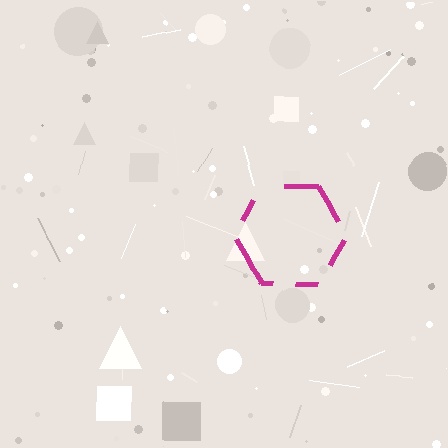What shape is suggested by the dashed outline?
The dashed outline suggests a hexagon.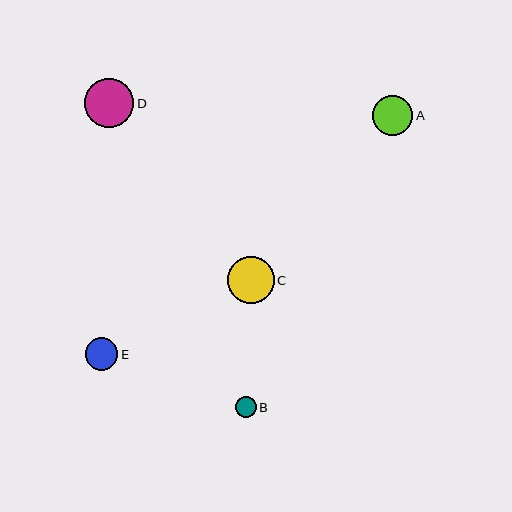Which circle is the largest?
Circle D is the largest with a size of approximately 49 pixels.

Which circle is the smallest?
Circle B is the smallest with a size of approximately 21 pixels.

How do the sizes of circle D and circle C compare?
Circle D and circle C are approximately the same size.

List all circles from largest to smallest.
From largest to smallest: D, C, A, E, B.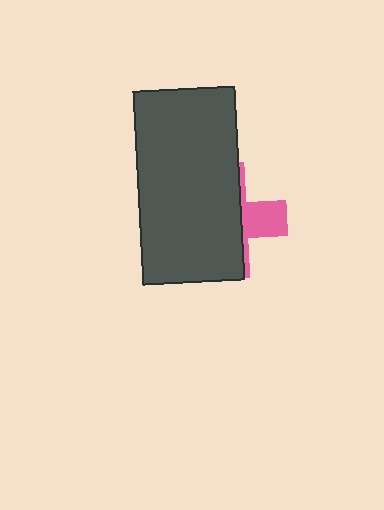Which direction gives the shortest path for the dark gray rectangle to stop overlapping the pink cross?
Moving left gives the shortest separation.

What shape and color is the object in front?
The object in front is a dark gray rectangle.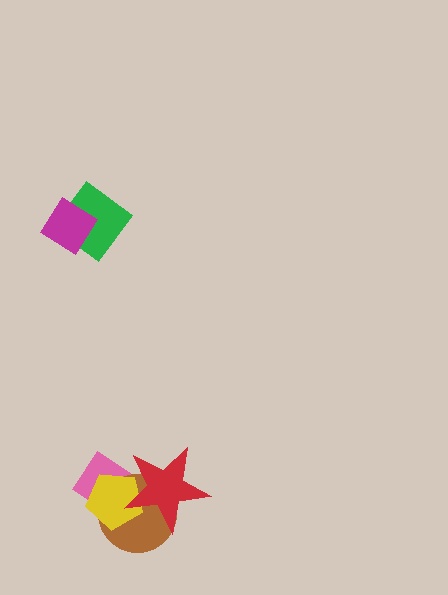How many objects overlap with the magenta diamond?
1 object overlaps with the magenta diamond.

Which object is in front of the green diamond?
The magenta diamond is in front of the green diamond.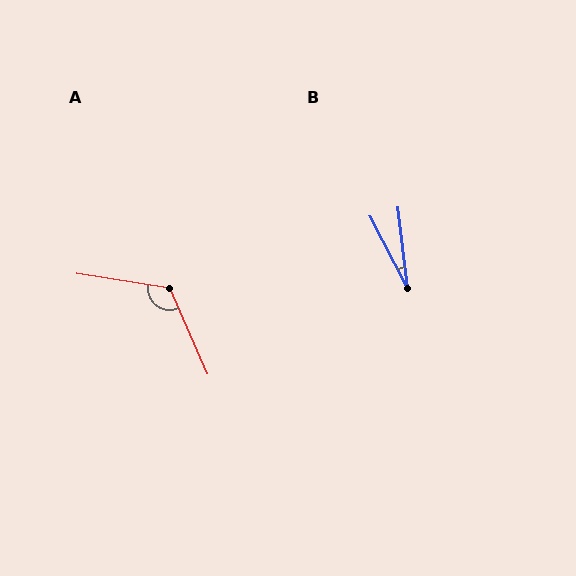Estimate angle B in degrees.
Approximately 21 degrees.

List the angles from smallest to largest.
B (21°), A (123°).